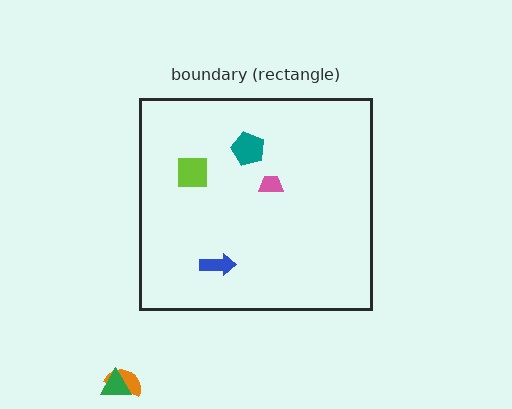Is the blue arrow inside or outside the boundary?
Inside.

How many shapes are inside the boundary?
4 inside, 2 outside.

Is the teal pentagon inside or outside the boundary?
Inside.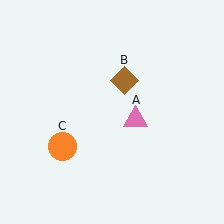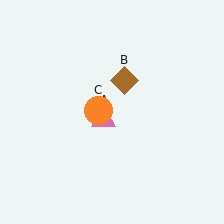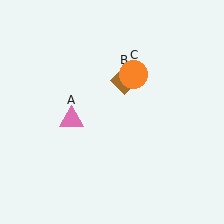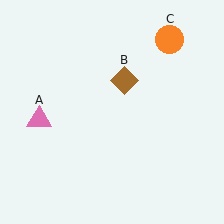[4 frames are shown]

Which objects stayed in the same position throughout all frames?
Brown diamond (object B) remained stationary.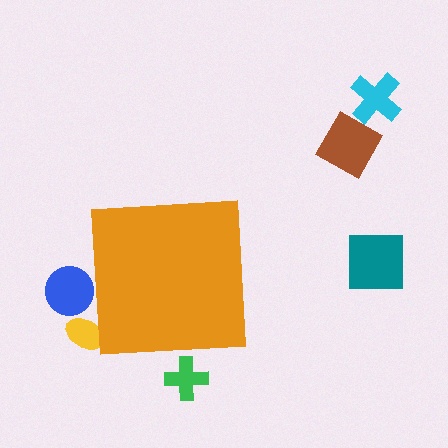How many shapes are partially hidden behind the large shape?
3 shapes are partially hidden.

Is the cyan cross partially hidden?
No, the cyan cross is fully visible.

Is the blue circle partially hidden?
Yes, the blue circle is partially hidden behind the orange square.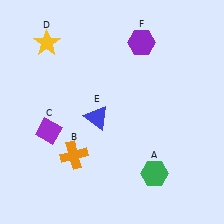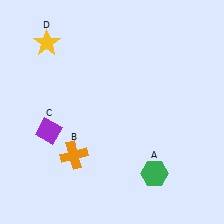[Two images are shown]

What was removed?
The purple hexagon (F), the blue triangle (E) were removed in Image 2.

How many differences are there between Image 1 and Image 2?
There are 2 differences between the two images.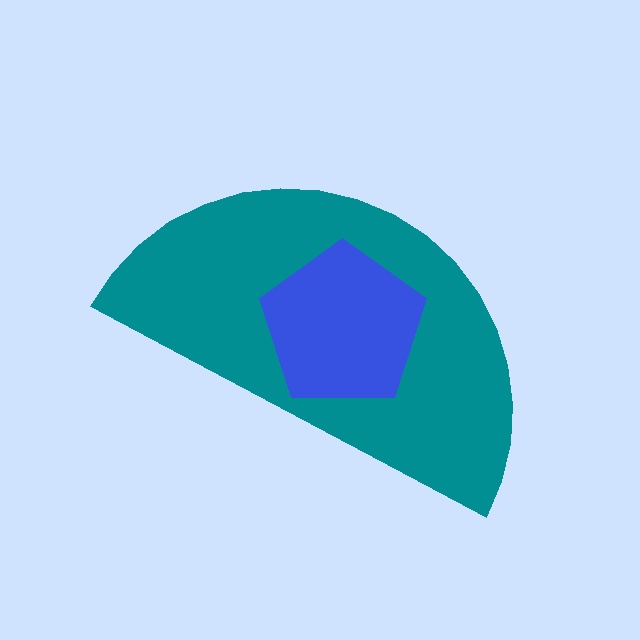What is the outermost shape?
The teal semicircle.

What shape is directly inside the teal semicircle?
The blue pentagon.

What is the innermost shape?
The blue pentagon.